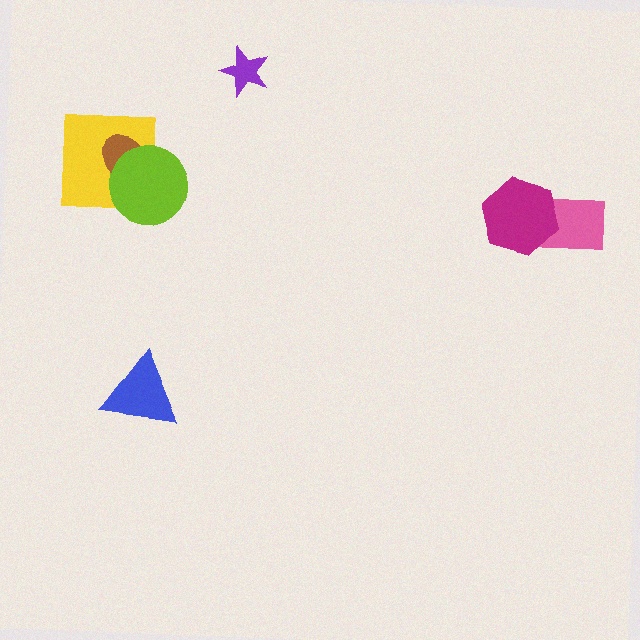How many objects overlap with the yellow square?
2 objects overlap with the yellow square.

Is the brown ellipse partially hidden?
Yes, it is partially covered by another shape.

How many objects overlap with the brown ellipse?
2 objects overlap with the brown ellipse.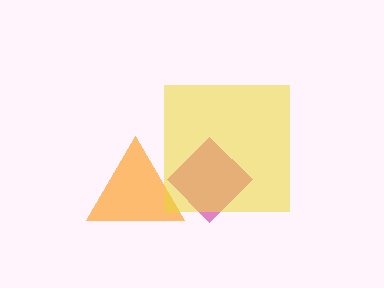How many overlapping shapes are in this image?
There are 3 overlapping shapes in the image.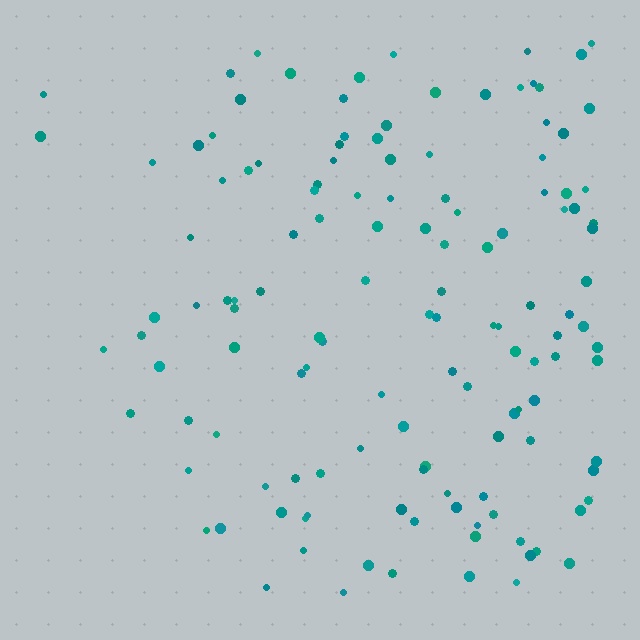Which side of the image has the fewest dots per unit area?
The left.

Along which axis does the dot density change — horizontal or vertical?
Horizontal.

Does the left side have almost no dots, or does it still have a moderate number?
Still a moderate number, just noticeably fewer than the right.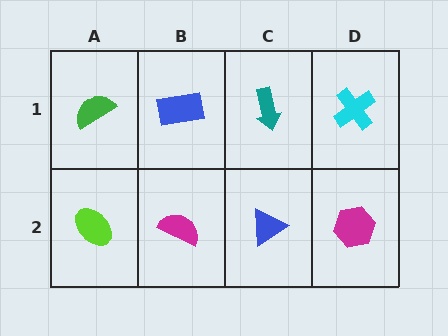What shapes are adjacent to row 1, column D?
A magenta hexagon (row 2, column D), a teal arrow (row 1, column C).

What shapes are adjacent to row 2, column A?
A green semicircle (row 1, column A), a magenta semicircle (row 2, column B).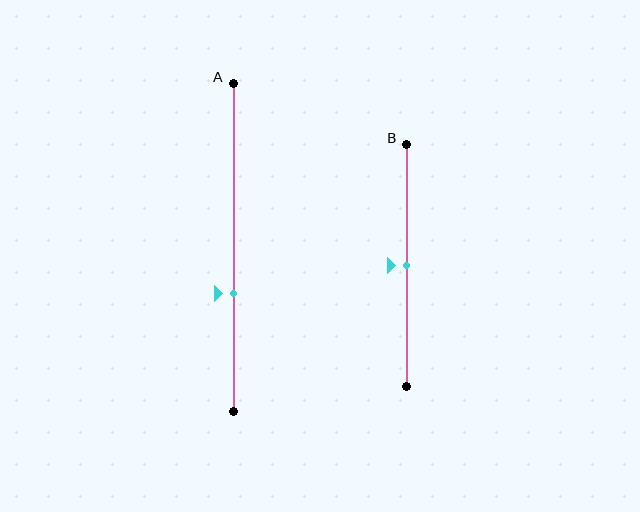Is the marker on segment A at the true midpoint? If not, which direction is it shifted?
No, the marker on segment A is shifted downward by about 14% of the segment length.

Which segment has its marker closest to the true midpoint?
Segment B has its marker closest to the true midpoint.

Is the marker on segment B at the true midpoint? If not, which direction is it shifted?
Yes, the marker on segment B is at the true midpoint.